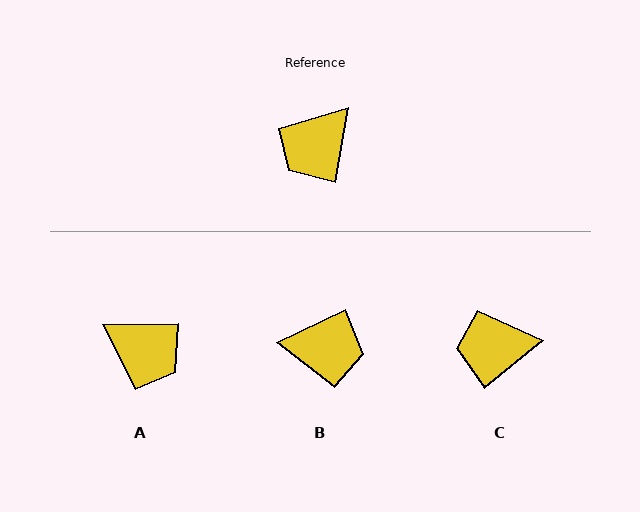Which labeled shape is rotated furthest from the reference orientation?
B, about 126 degrees away.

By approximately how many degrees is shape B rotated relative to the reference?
Approximately 126 degrees counter-clockwise.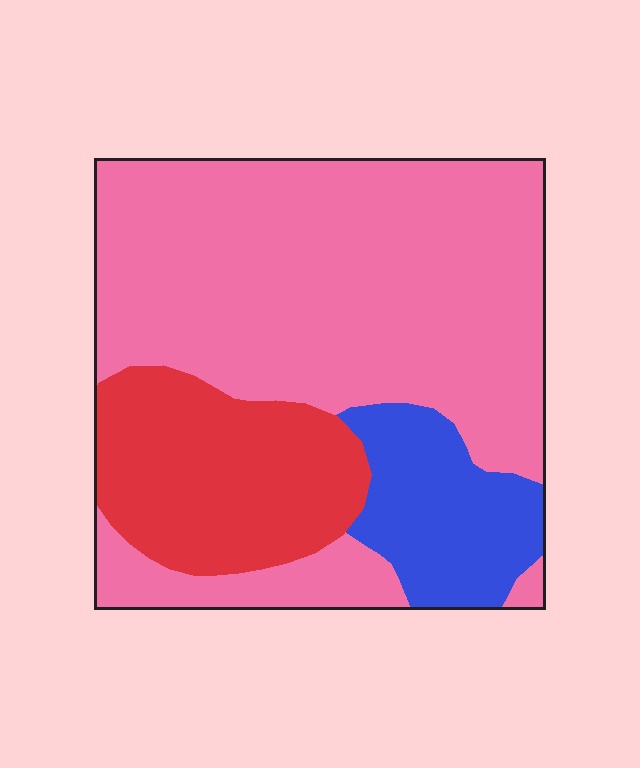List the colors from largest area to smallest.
From largest to smallest: pink, red, blue.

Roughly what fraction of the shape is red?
Red covers 22% of the shape.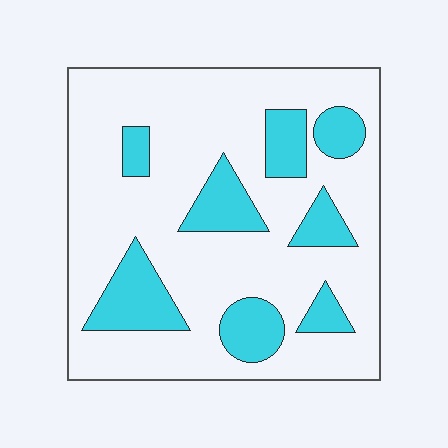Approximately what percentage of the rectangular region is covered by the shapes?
Approximately 25%.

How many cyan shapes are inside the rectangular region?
8.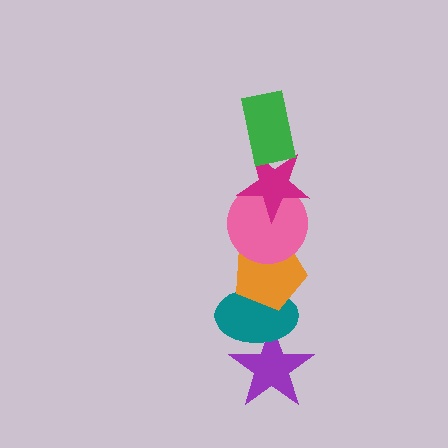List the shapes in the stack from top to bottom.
From top to bottom: the green rectangle, the magenta star, the pink circle, the orange pentagon, the teal ellipse, the purple star.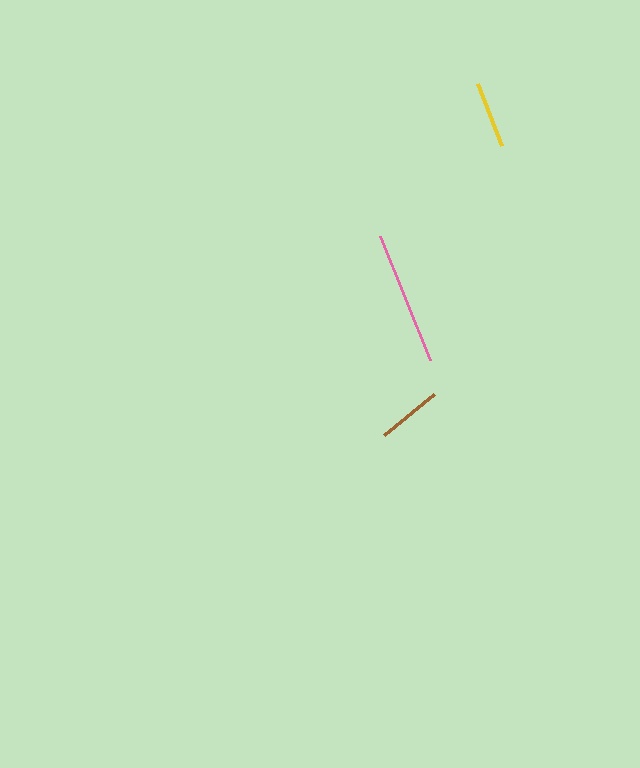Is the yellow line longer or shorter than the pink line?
The pink line is longer than the yellow line.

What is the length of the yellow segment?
The yellow segment is approximately 67 pixels long.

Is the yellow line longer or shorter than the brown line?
The yellow line is longer than the brown line.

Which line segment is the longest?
The pink line is the longest at approximately 134 pixels.